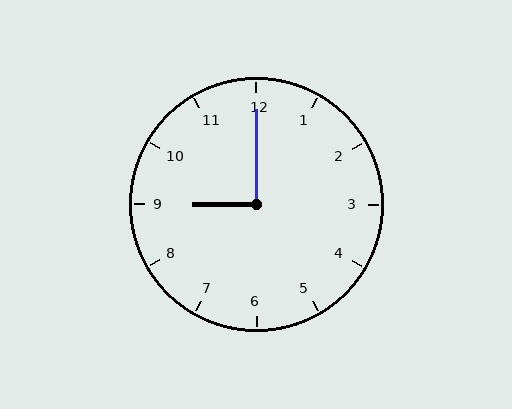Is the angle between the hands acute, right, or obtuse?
It is right.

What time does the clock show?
9:00.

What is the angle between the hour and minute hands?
Approximately 90 degrees.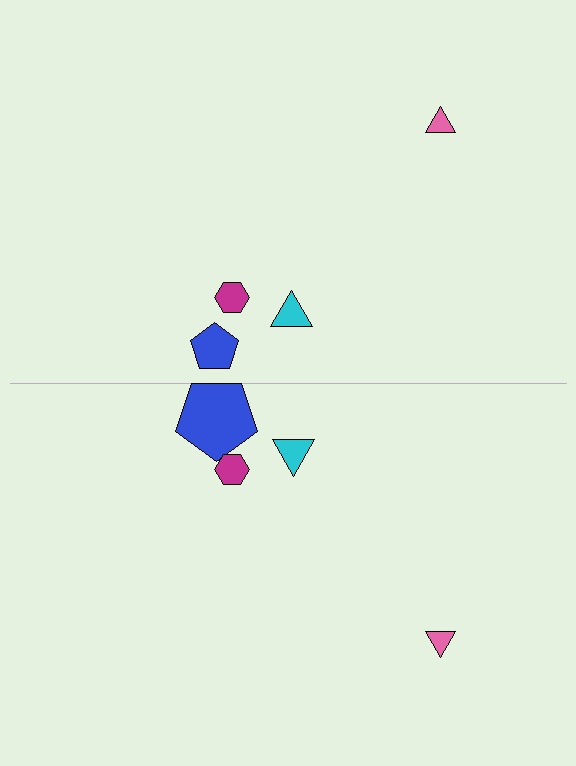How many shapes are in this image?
There are 8 shapes in this image.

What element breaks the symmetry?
The blue pentagon on the bottom side has a different size than its mirror counterpart.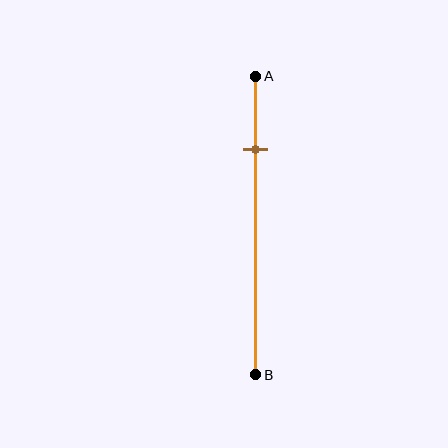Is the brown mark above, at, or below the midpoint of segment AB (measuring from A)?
The brown mark is above the midpoint of segment AB.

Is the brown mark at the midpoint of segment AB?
No, the mark is at about 25% from A, not at the 50% midpoint.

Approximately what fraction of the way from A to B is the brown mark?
The brown mark is approximately 25% of the way from A to B.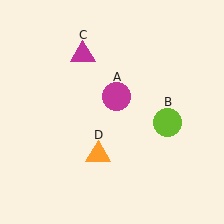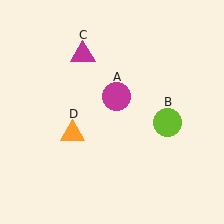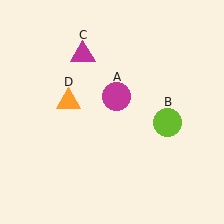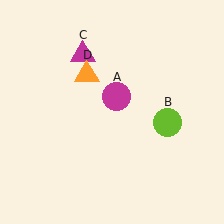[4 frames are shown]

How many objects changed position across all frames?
1 object changed position: orange triangle (object D).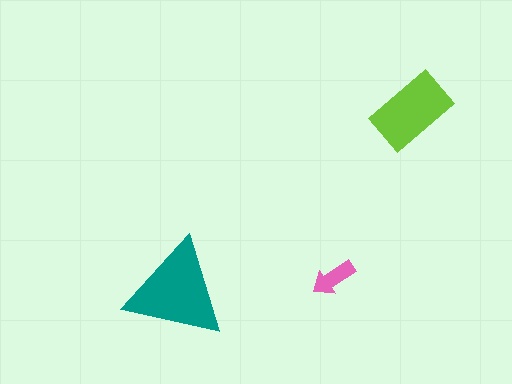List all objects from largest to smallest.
The teal triangle, the lime rectangle, the pink arrow.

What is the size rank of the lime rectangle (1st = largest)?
2nd.